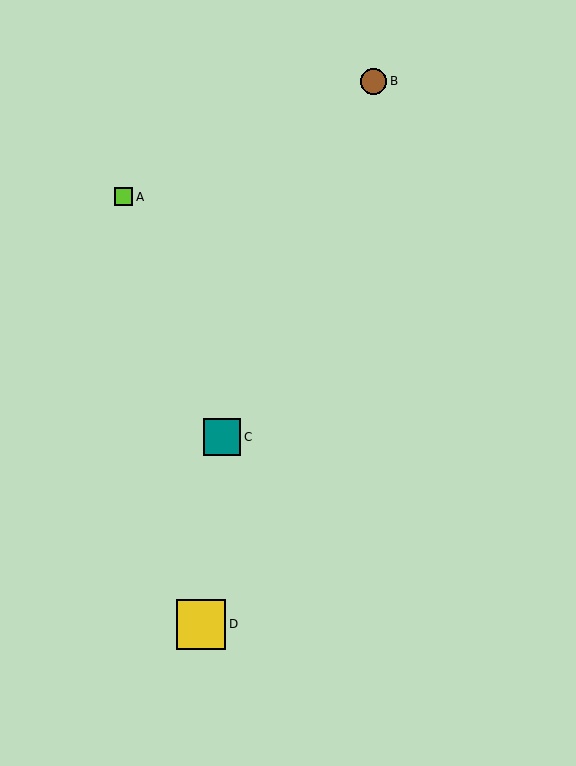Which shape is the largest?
The yellow square (labeled D) is the largest.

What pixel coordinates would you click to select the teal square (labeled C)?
Click at (222, 437) to select the teal square C.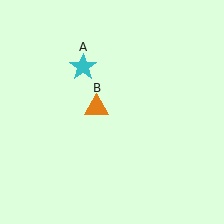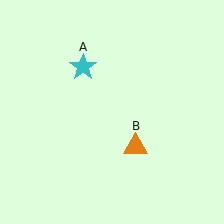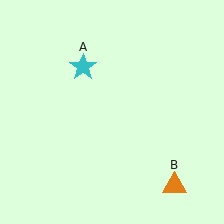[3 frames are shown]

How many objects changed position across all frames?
1 object changed position: orange triangle (object B).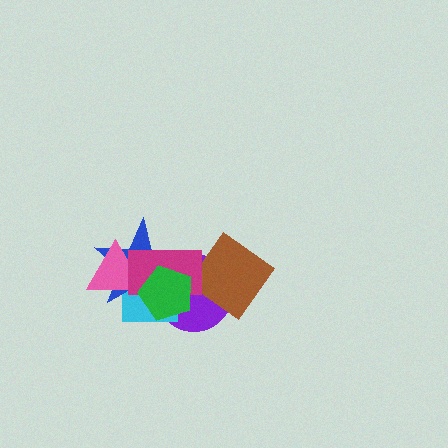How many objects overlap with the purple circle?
5 objects overlap with the purple circle.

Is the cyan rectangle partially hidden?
Yes, it is partially covered by another shape.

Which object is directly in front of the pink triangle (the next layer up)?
The magenta rectangle is directly in front of the pink triangle.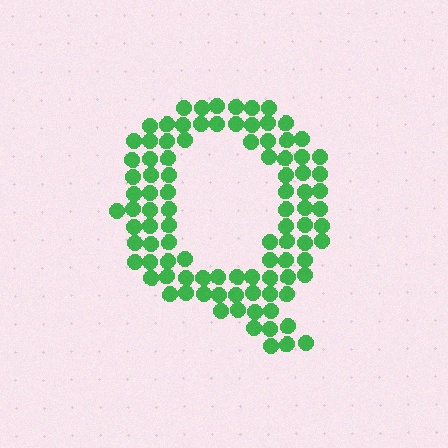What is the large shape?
The large shape is the letter Q.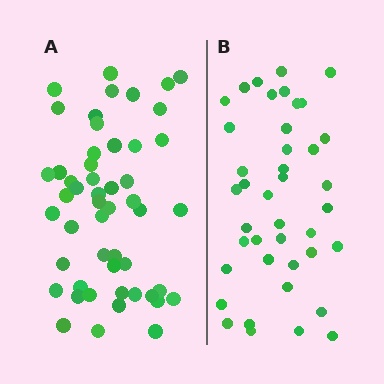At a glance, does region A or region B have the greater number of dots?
Region A (the left region) has more dots.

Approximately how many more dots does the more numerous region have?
Region A has roughly 10 or so more dots than region B.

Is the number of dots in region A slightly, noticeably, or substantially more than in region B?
Region A has only slightly more — the two regions are fairly close. The ratio is roughly 1.2 to 1.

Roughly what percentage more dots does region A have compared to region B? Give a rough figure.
About 25% more.